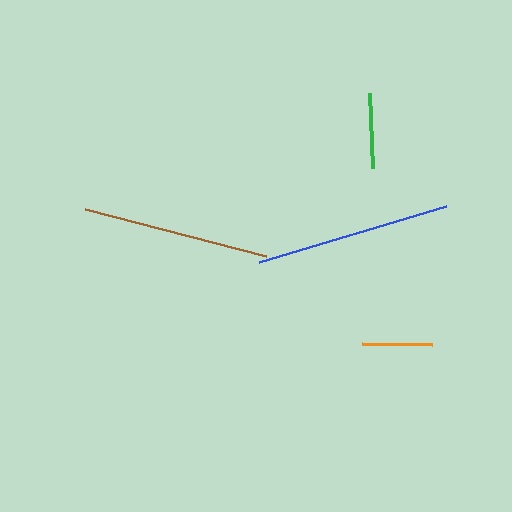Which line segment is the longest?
The blue line is the longest at approximately 195 pixels.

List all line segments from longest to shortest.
From longest to shortest: blue, brown, green, orange.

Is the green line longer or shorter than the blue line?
The blue line is longer than the green line.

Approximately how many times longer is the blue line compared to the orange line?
The blue line is approximately 2.8 times the length of the orange line.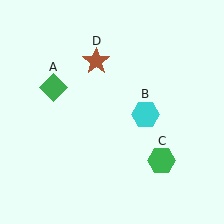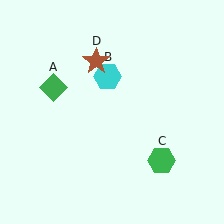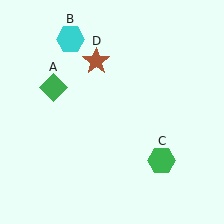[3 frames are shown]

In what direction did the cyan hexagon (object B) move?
The cyan hexagon (object B) moved up and to the left.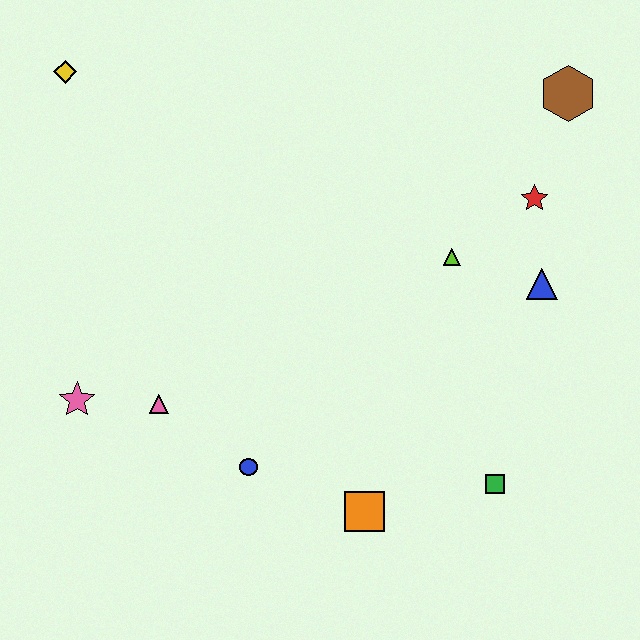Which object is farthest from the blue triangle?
The yellow diamond is farthest from the blue triangle.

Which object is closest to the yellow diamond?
The pink star is closest to the yellow diamond.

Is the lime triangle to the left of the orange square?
No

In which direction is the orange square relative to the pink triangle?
The orange square is to the right of the pink triangle.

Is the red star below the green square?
No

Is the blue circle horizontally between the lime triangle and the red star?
No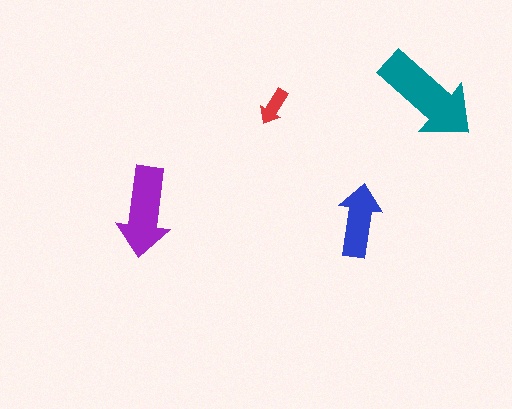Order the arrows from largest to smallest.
the teal one, the purple one, the blue one, the red one.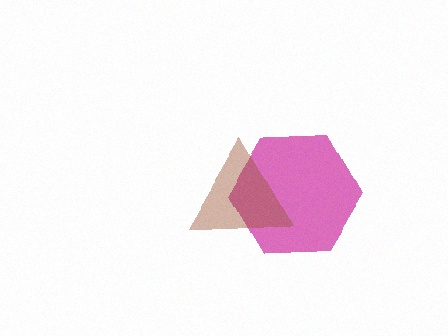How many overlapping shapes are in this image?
There are 2 overlapping shapes in the image.